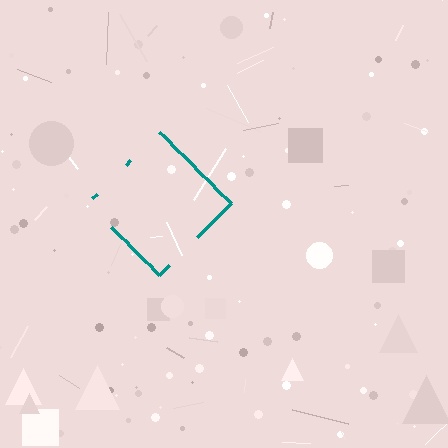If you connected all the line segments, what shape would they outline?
They would outline a diamond.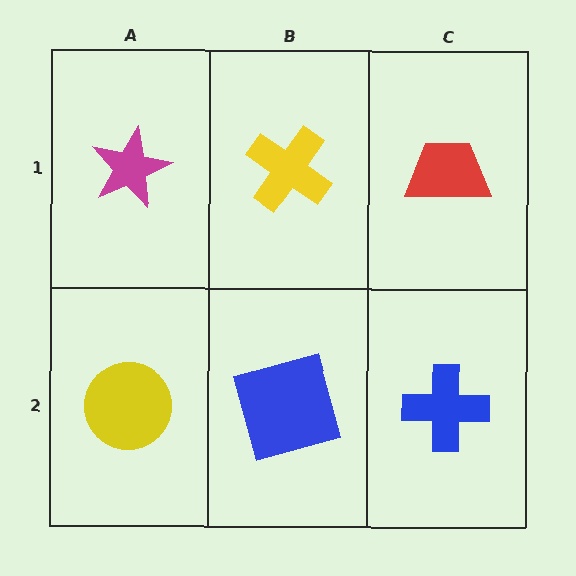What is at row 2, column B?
A blue square.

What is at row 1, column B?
A yellow cross.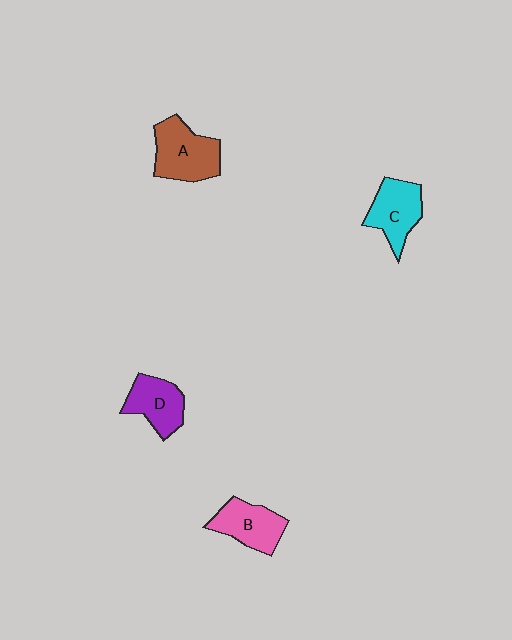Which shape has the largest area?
Shape A (brown).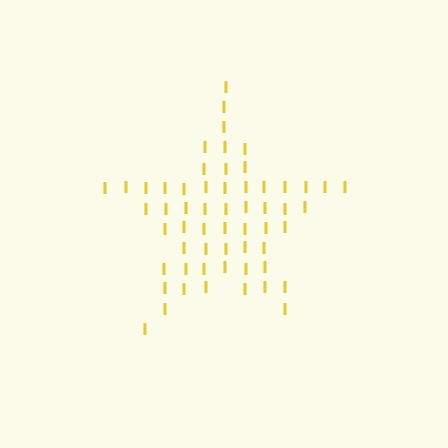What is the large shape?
The large shape is a star.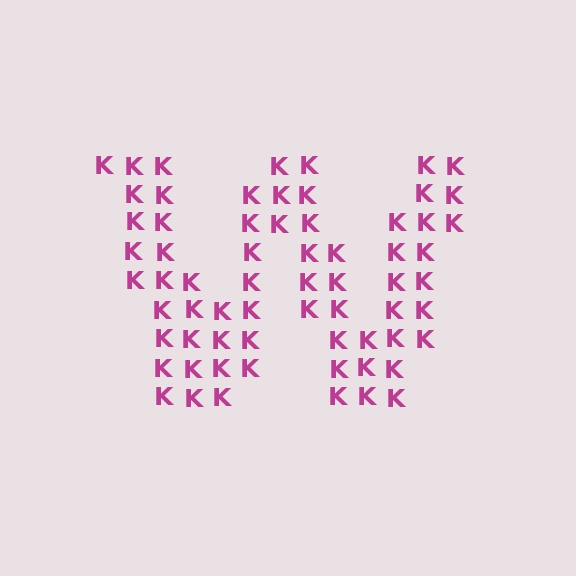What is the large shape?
The large shape is the letter W.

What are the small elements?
The small elements are letter K's.